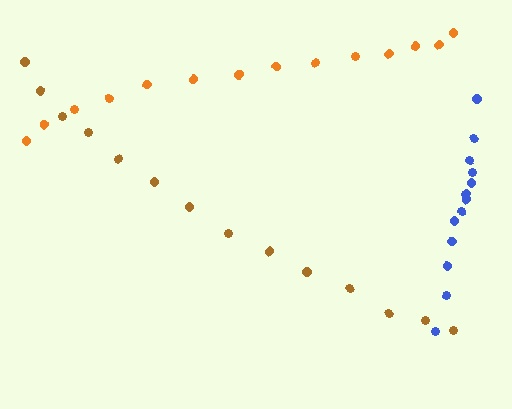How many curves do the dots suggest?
There are 3 distinct paths.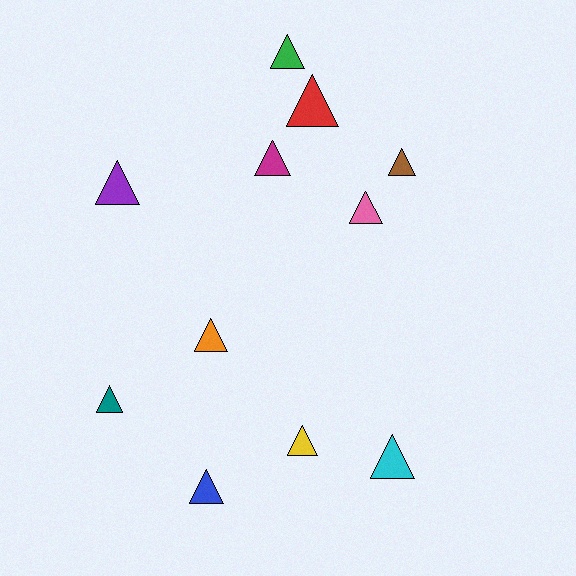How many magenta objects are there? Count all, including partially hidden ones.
There is 1 magenta object.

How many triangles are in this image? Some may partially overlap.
There are 11 triangles.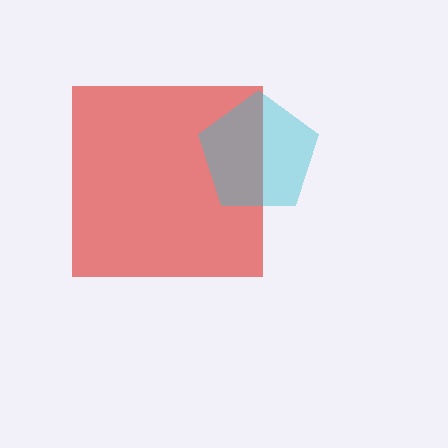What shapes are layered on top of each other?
The layered shapes are: a red square, a cyan pentagon.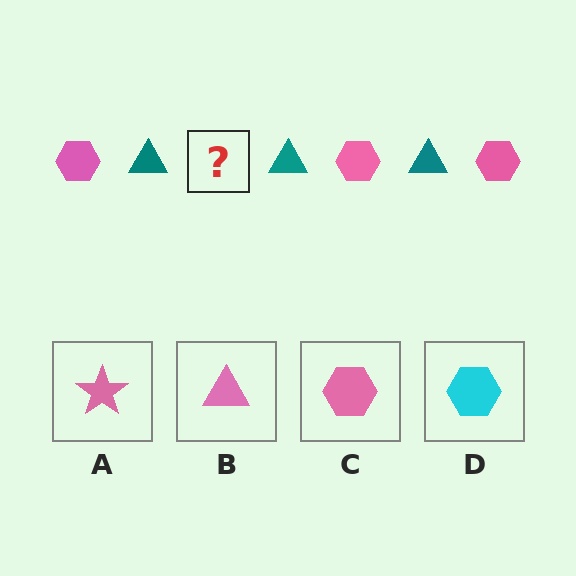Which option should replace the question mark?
Option C.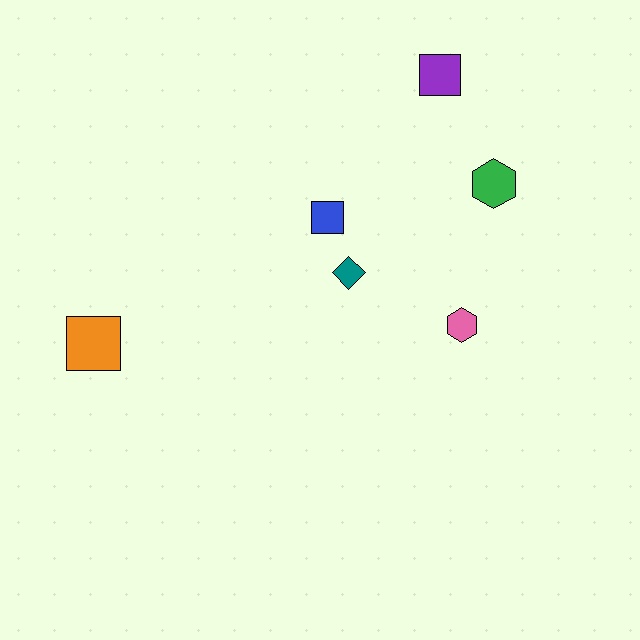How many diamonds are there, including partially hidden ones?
There is 1 diamond.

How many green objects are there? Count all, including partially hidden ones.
There is 1 green object.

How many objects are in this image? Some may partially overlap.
There are 6 objects.